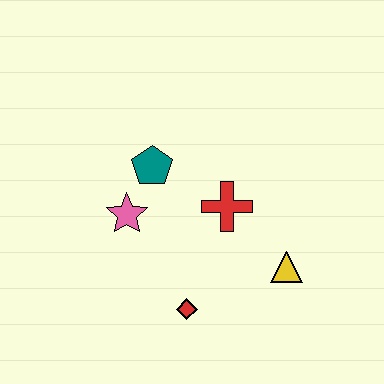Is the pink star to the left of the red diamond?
Yes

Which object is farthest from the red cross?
The red diamond is farthest from the red cross.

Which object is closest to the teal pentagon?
The pink star is closest to the teal pentagon.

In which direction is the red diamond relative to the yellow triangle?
The red diamond is to the left of the yellow triangle.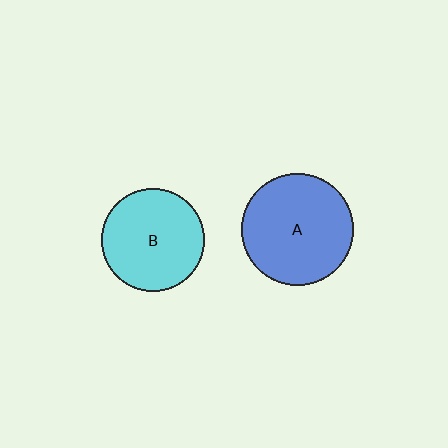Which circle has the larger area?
Circle A (blue).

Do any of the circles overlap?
No, none of the circles overlap.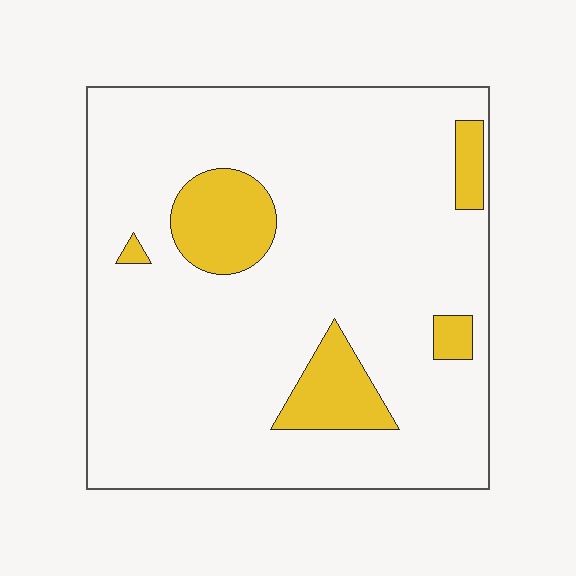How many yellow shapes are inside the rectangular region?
5.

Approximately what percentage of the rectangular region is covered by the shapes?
Approximately 15%.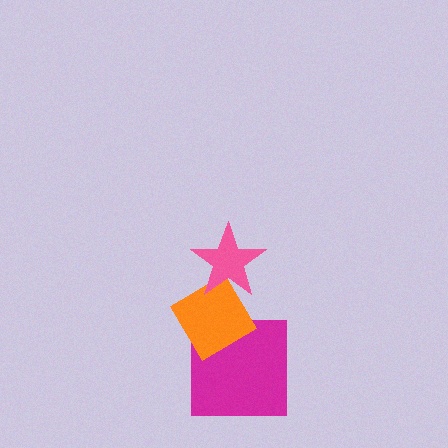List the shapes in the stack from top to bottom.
From top to bottom: the pink star, the orange diamond, the magenta square.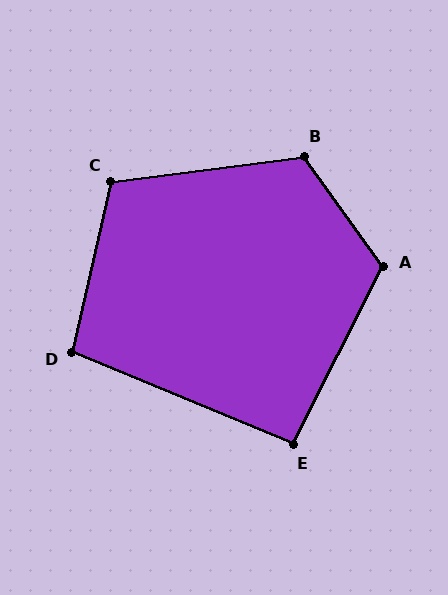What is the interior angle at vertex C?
Approximately 110 degrees (obtuse).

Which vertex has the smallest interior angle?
E, at approximately 94 degrees.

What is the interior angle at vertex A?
Approximately 117 degrees (obtuse).